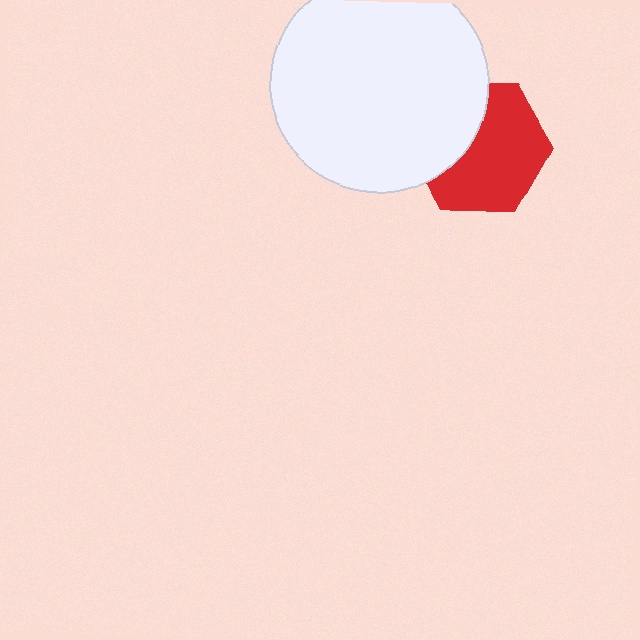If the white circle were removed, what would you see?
You would see the complete red hexagon.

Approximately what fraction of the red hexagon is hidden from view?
Roughly 36% of the red hexagon is hidden behind the white circle.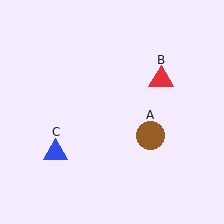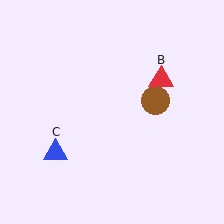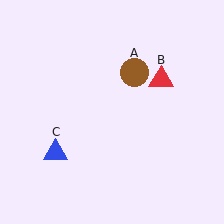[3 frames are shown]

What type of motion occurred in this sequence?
The brown circle (object A) rotated counterclockwise around the center of the scene.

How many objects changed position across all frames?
1 object changed position: brown circle (object A).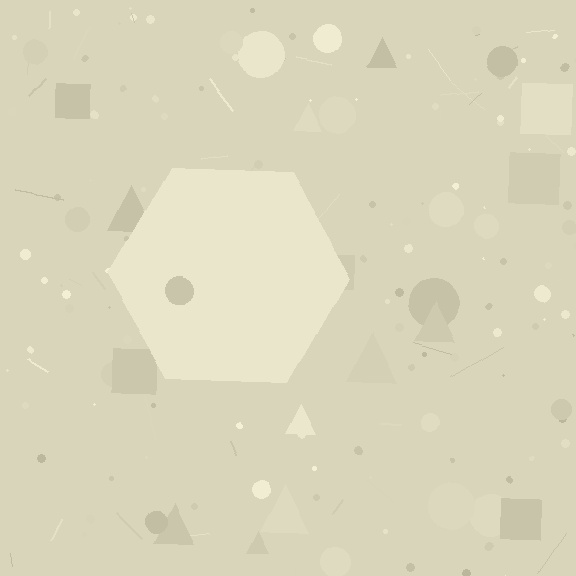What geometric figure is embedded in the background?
A hexagon is embedded in the background.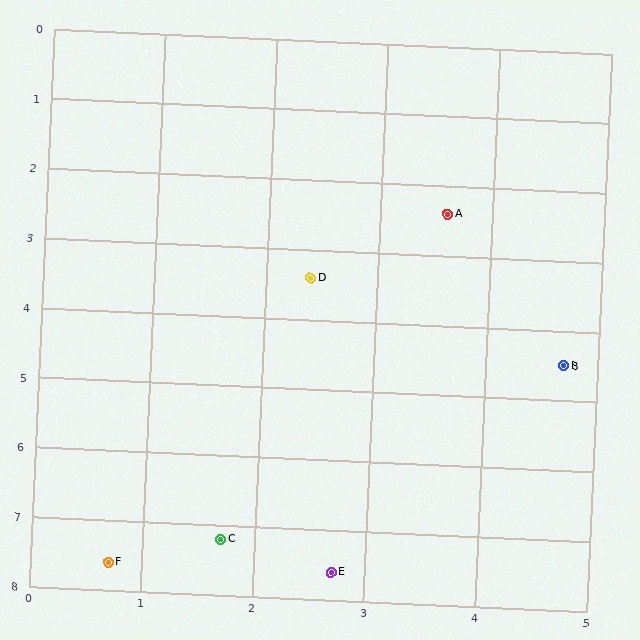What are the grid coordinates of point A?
Point A is at approximately (3.6, 2.4).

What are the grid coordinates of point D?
Point D is at approximately (2.4, 3.4).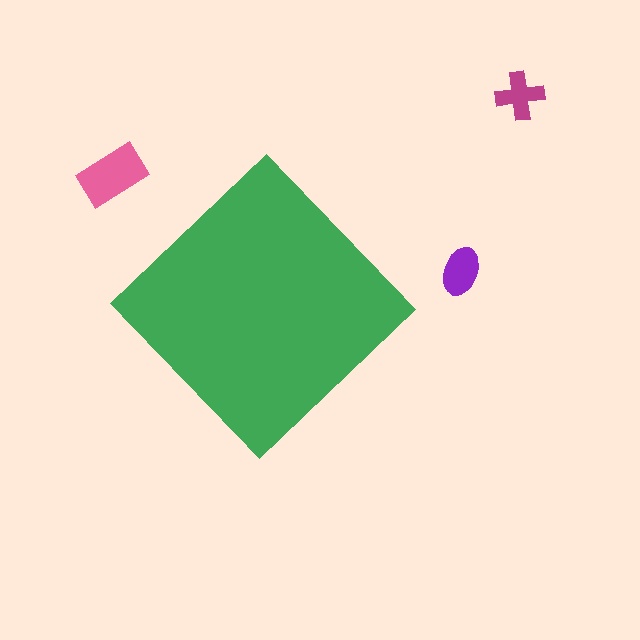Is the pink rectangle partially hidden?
No, the pink rectangle is fully visible.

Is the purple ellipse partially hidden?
No, the purple ellipse is fully visible.